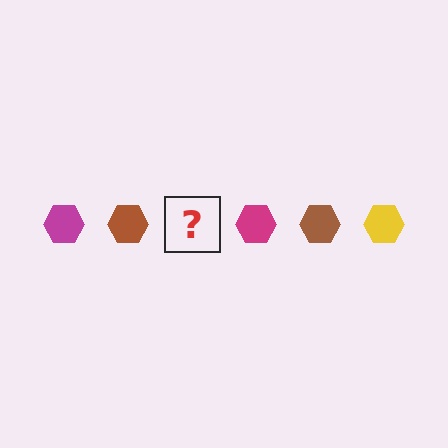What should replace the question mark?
The question mark should be replaced with a yellow hexagon.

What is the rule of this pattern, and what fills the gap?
The rule is that the pattern cycles through magenta, brown, yellow hexagons. The gap should be filled with a yellow hexagon.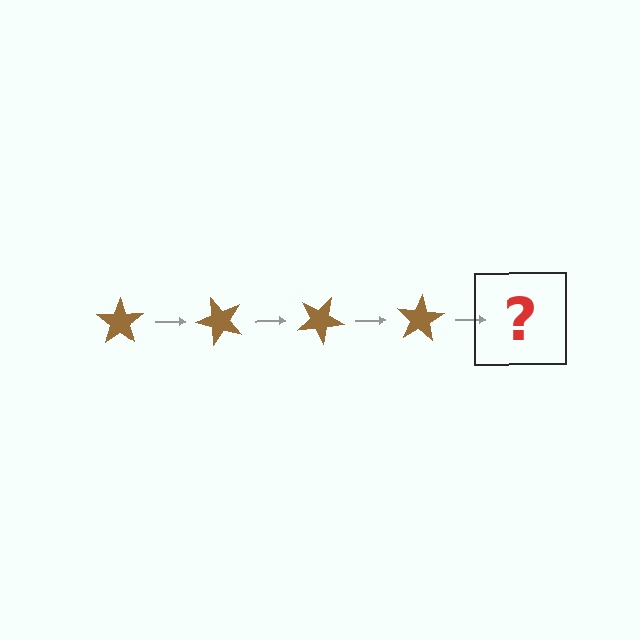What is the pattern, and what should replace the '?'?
The pattern is that the star rotates 50 degrees each step. The '?' should be a brown star rotated 200 degrees.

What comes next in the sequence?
The next element should be a brown star rotated 200 degrees.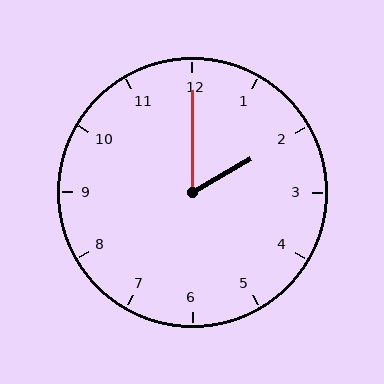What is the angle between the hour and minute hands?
Approximately 60 degrees.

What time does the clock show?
2:00.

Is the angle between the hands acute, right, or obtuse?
It is acute.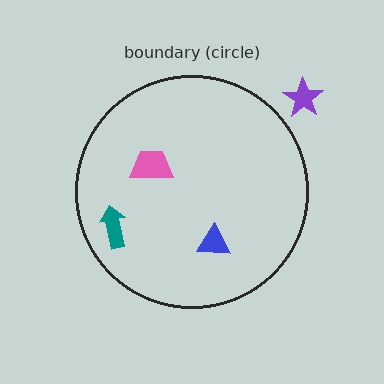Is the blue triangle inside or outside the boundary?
Inside.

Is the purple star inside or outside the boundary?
Outside.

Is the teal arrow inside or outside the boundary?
Inside.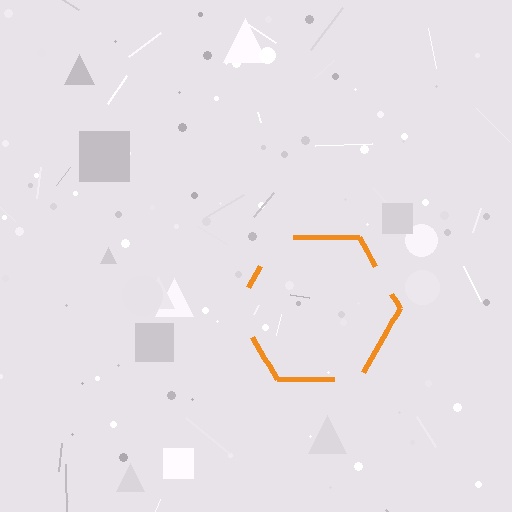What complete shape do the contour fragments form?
The contour fragments form a hexagon.